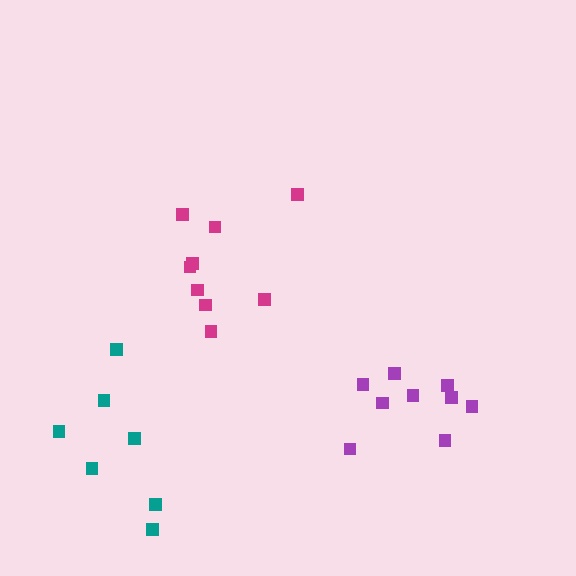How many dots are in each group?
Group 1: 9 dots, Group 2: 9 dots, Group 3: 7 dots (25 total).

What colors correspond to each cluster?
The clusters are colored: purple, magenta, teal.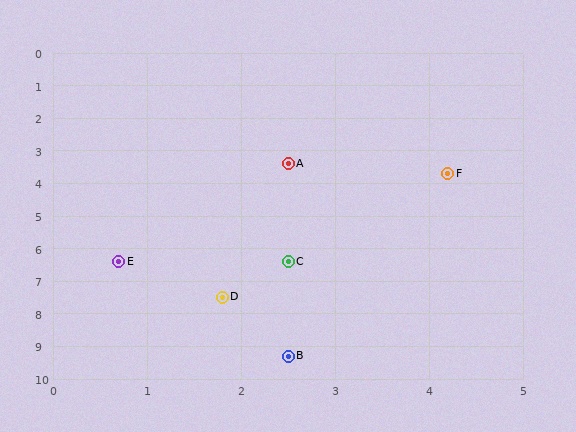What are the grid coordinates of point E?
Point E is at approximately (0.7, 6.4).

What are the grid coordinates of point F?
Point F is at approximately (4.2, 3.7).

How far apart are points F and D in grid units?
Points F and D are about 4.5 grid units apart.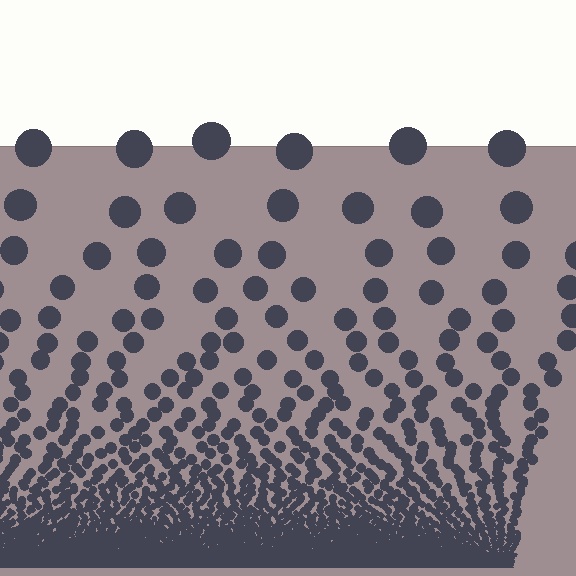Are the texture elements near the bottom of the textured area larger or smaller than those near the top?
Smaller. The gradient is inverted — elements near the bottom are smaller and denser.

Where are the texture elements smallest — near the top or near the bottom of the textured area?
Near the bottom.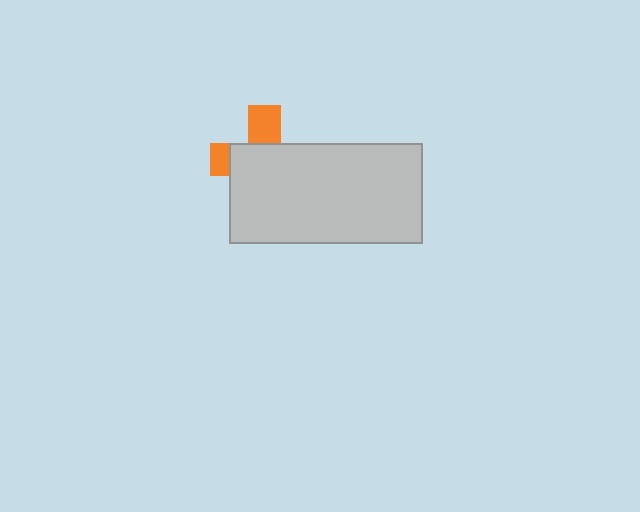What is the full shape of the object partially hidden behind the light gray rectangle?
The partially hidden object is an orange cross.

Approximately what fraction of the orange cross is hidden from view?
Roughly 68% of the orange cross is hidden behind the light gray rectangle.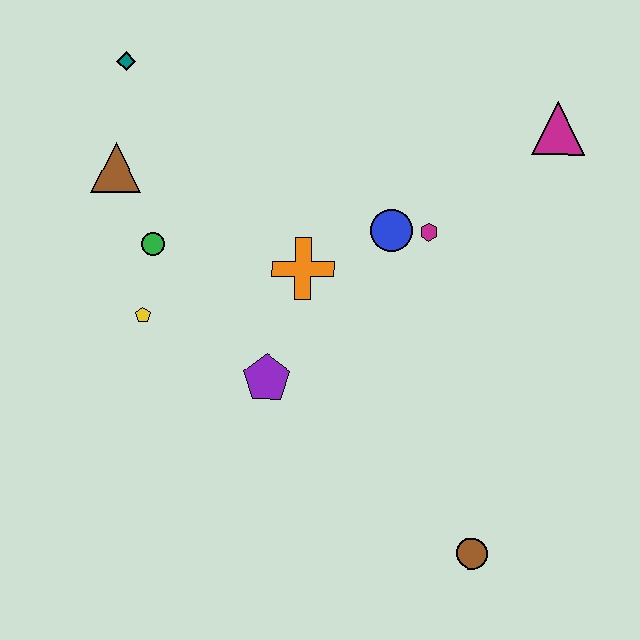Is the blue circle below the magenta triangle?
Yes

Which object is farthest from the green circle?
The brown circle is farthest from the green circle.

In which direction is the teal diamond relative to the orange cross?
The teal diamond is above the orange cross.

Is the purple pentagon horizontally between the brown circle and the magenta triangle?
No